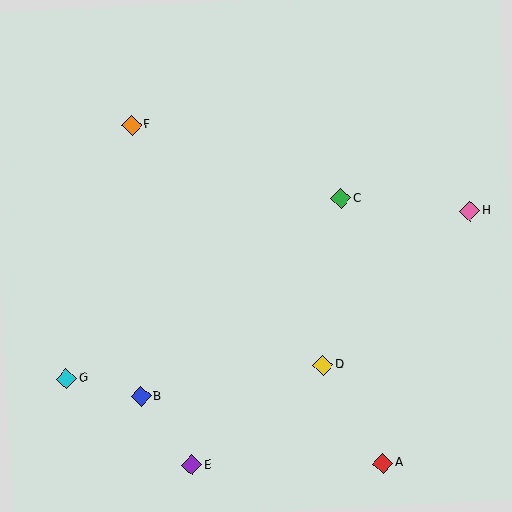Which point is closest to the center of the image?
Point C at (341, 199) is closest to the center.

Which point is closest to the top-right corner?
Point H is closest to the top-right corner.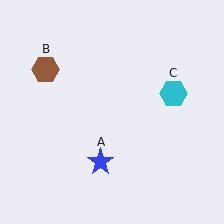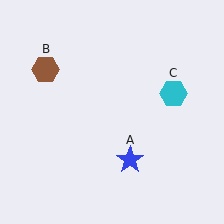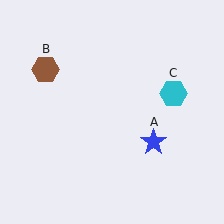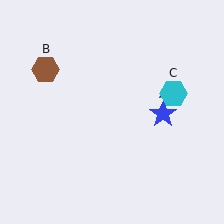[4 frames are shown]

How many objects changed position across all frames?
1 object changed position: blue star (object A).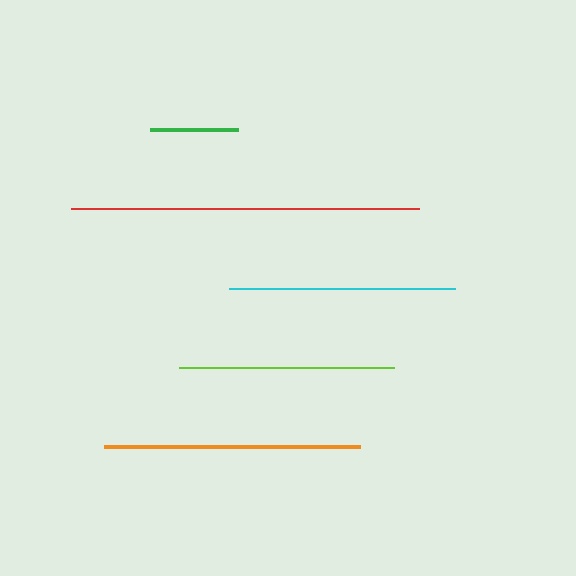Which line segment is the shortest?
The green line is the shortest at approximately 87 pixels.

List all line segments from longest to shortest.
From longest to shortest: red, orange, cyan, lime, green.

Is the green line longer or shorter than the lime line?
The lime line is longer than the green line.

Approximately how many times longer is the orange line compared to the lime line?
The orange line is approximately 1.2 times the length of the lime line.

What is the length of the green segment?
The green segment is approximately 87 pixels long.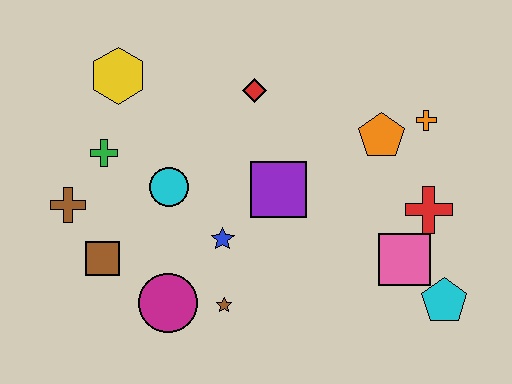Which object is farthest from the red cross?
The brown cross is farthest from the red cross.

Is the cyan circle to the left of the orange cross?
Yes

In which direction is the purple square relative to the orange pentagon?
The purple square is to the left of the orange pentagon.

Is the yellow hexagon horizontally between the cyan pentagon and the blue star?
No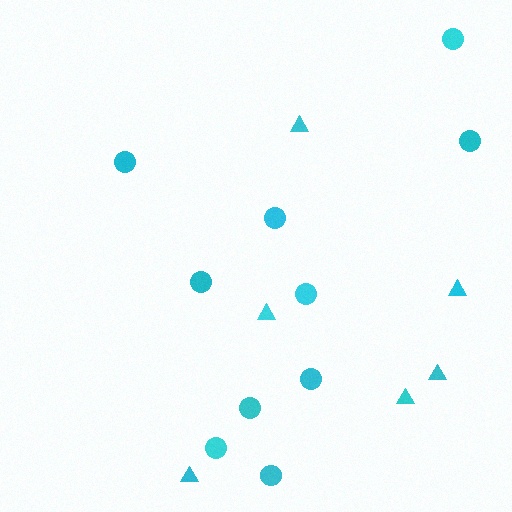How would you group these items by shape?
There are 2 groups: one group of circles (10) and one group of triangles (6).